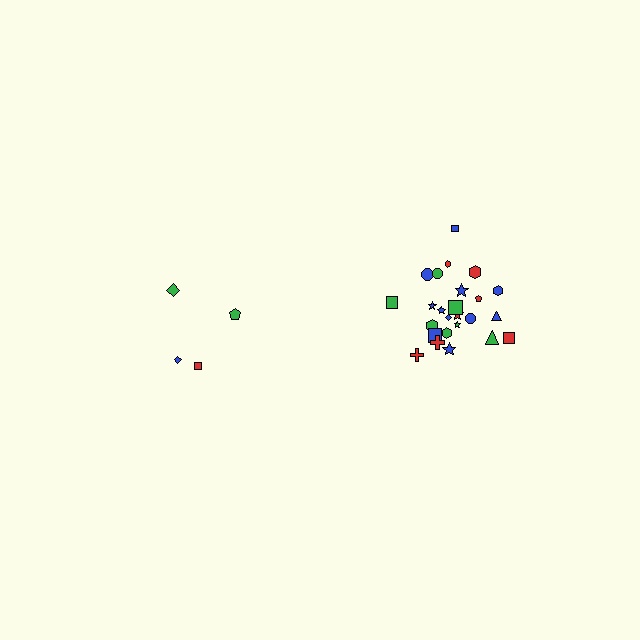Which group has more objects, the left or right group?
The right group.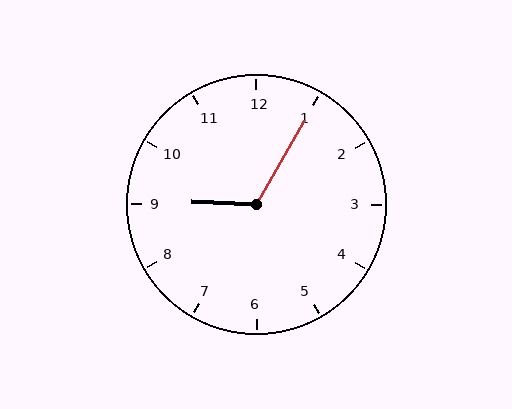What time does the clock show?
9:05.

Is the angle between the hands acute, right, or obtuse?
It is obtuse.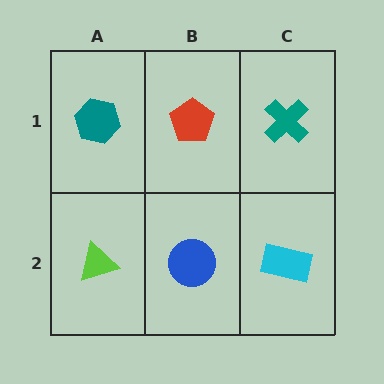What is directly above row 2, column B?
A red pentagon.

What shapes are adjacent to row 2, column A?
A teal hexagon (row 1, column A), a blue circle (row 2, column B).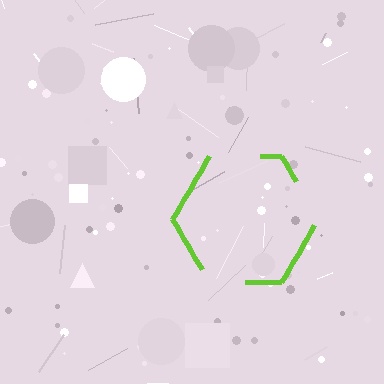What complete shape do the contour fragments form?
The contour fragments form a hexagon.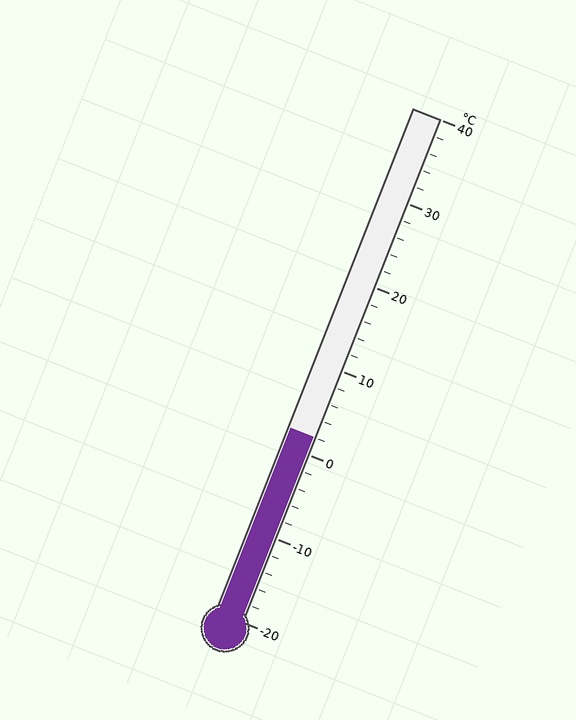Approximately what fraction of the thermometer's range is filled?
The thermometer is filled to approximately 35% of its range.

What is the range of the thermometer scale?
The thermometer scale ranges from -20°C to 40°C.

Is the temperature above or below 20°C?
The temperature is below 20°C.